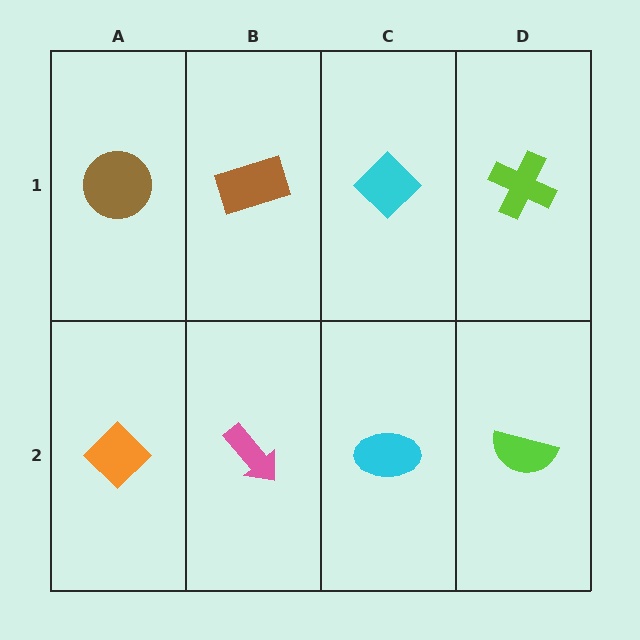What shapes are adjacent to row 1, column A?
An orange diamond (row 2, column A), a brown rectangle (row 1, column B).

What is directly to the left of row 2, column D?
A cyan ellipse.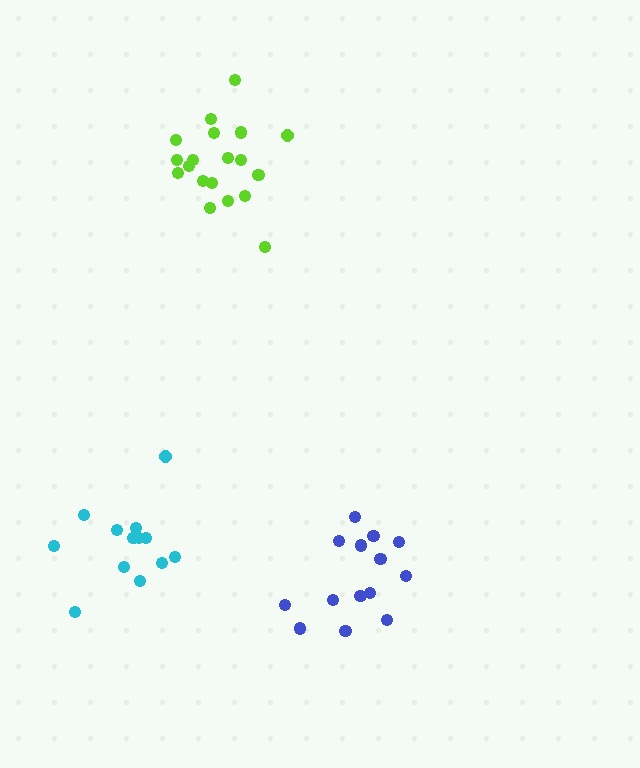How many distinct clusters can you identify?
There are 3 distinct clusters.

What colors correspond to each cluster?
The clusters are colored: cyan, blue, lime.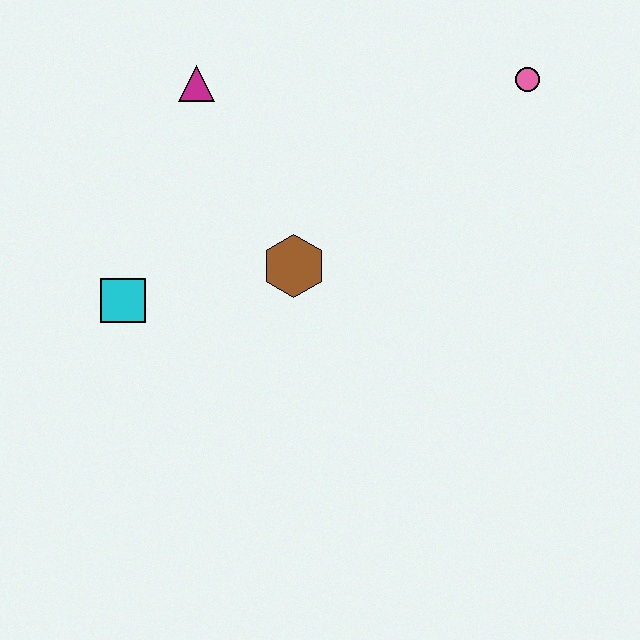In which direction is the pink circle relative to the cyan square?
The pink circle is to the right of the cyan square.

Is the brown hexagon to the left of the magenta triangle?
No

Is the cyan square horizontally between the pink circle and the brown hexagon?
No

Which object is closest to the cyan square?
The brown hexagon is closest to the cyan square.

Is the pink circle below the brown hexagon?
No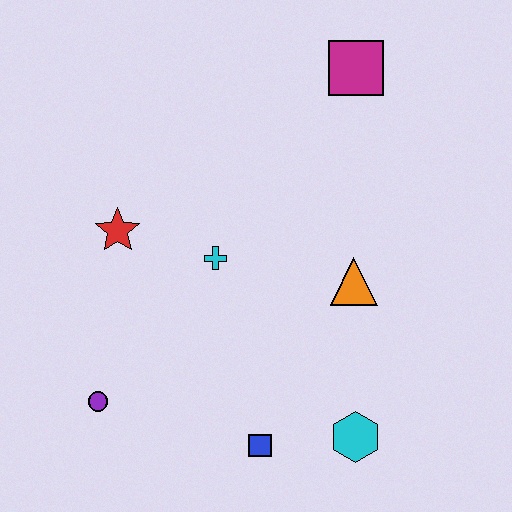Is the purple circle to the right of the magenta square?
No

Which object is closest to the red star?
The cyan cross is closest to the red star.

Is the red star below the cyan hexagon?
No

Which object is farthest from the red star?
The cyan hexagon is farthest from the red star.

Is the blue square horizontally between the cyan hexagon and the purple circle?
Yes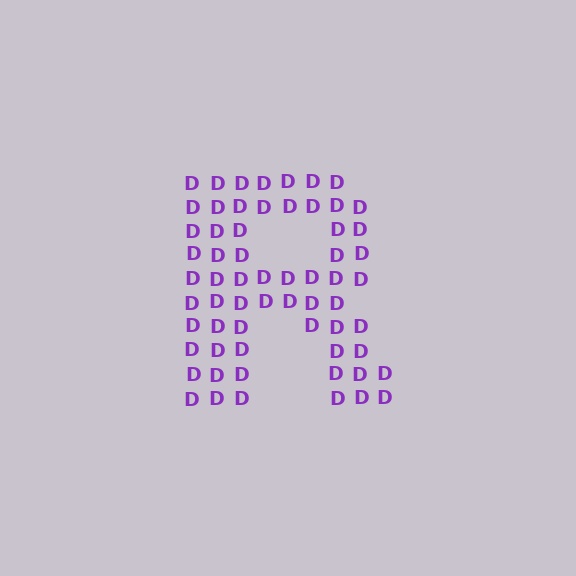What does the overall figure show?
The overall figure shows the letter R.